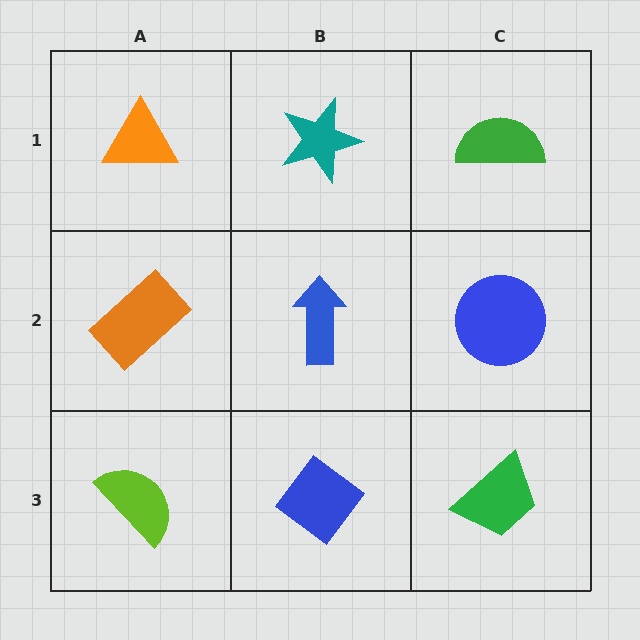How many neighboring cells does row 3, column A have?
2.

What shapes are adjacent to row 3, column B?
A blue arrow (row 2, column B), a lime semicircle (row 3, column A), a green trapezoid (row 3, column C).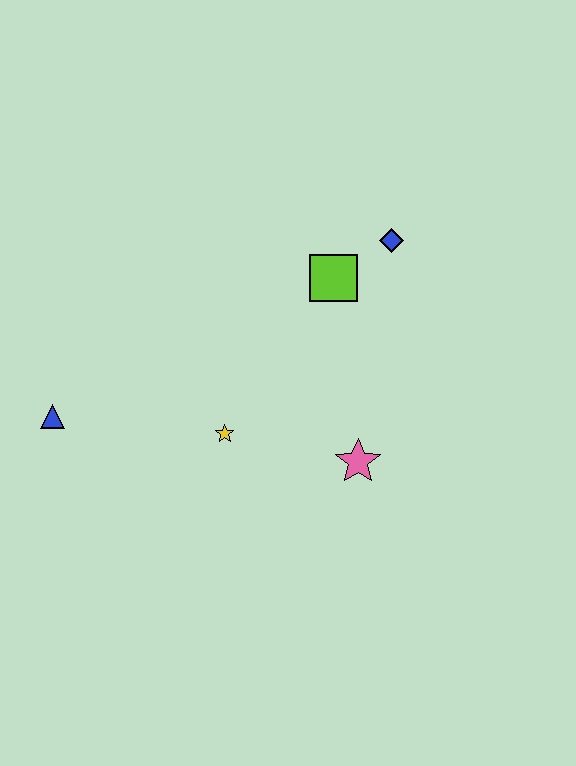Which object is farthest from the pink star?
The blue triangle is farthest from the pink star.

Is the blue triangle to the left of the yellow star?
Yes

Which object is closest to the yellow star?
The pink star is closest to the yellow star.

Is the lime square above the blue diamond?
No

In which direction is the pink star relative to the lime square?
The pink star is below the lime square.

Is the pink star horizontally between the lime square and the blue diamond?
Yes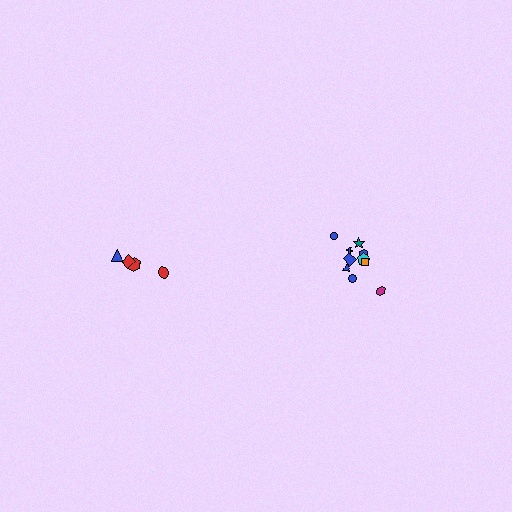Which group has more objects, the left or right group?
The right group.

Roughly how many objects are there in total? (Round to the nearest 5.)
Roughly 15 objects in total.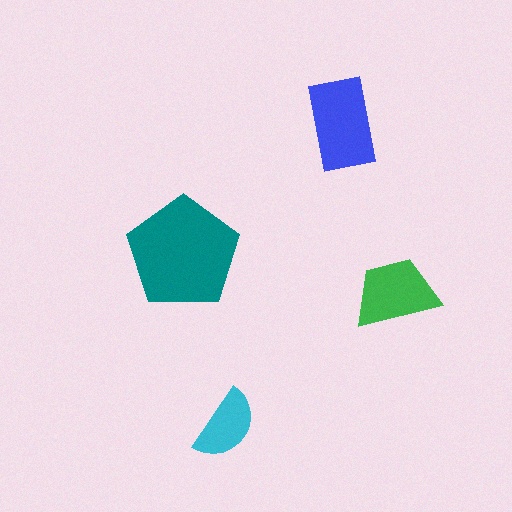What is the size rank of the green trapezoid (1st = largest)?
3rd.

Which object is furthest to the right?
The green trapezoid is rightmost.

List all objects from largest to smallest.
The teal pentagon, the blue rectangle, the green trapezoid, the cyan semicircle.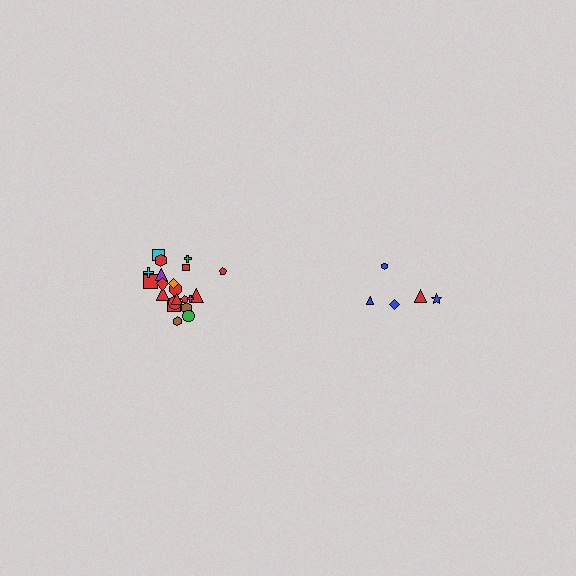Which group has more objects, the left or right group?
The left group.